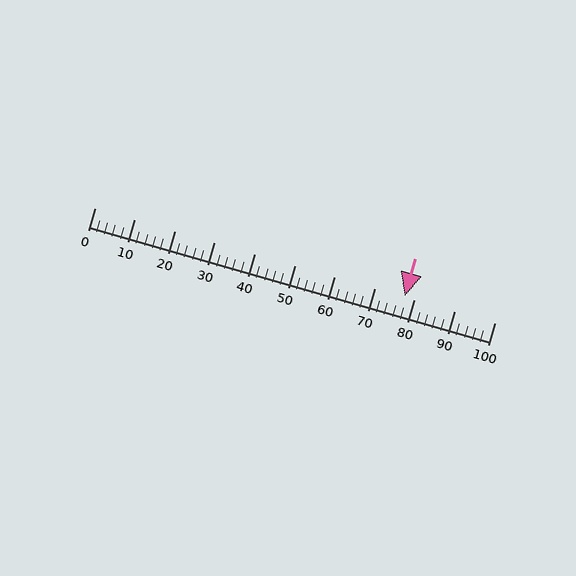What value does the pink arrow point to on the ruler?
The pink arrow points to approximately 78.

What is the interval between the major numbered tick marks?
The major tick marks are spaced 10 units apart.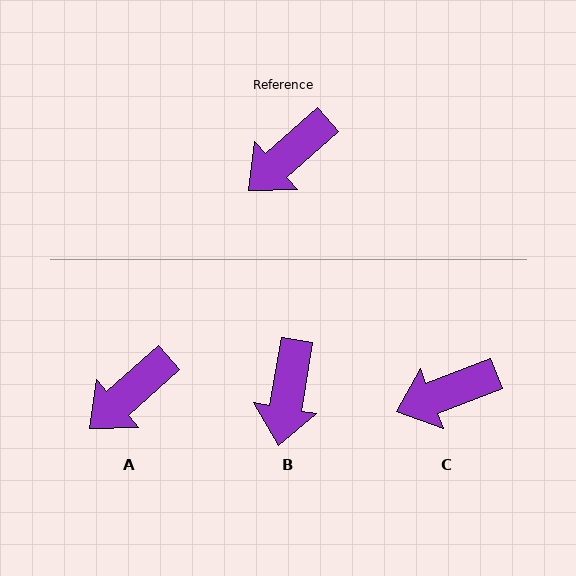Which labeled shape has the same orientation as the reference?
A.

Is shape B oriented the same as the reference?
No, it is off by about 38 degrees.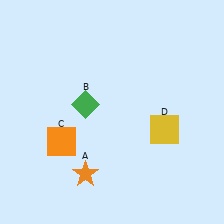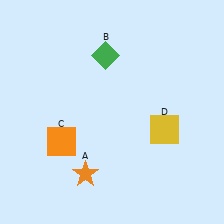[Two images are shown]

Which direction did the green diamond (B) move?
The green diamond (B) moved up.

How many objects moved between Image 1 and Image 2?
1 object moved between the two images.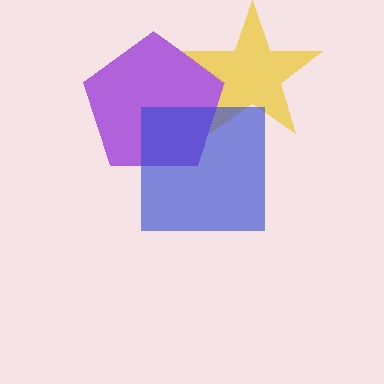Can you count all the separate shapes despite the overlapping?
Yes, there are 3 separate shapes.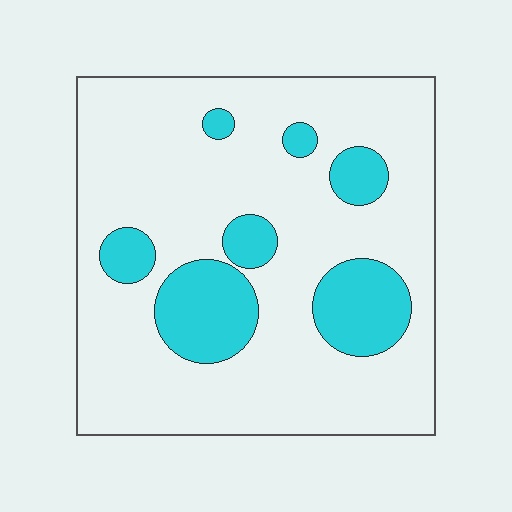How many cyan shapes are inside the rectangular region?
7.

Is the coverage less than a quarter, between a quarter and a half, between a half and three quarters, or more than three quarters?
Less than a quarter.